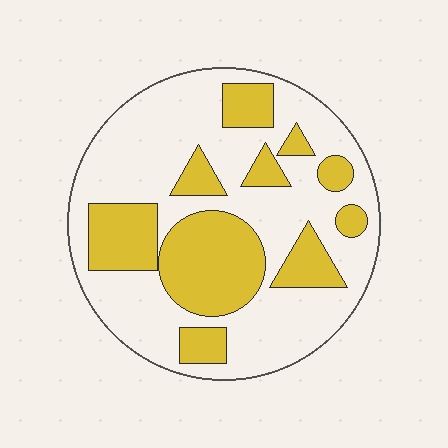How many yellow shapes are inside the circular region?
10.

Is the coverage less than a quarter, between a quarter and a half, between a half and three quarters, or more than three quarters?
Between a quarter and a half.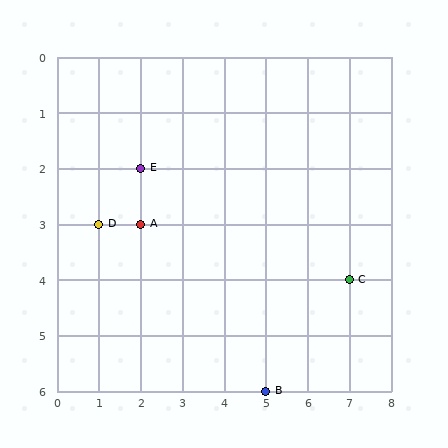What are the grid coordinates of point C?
Point C is at grid coordinates (7, 4).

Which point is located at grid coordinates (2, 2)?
Point E is at (2, 2).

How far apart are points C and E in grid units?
Points C and E are 5 columns and 2 rows apart (about 5.4 grid units diagonally).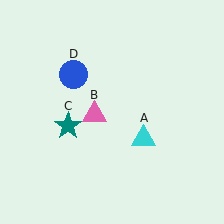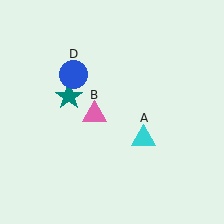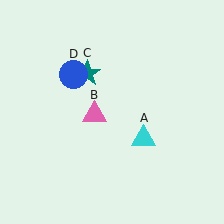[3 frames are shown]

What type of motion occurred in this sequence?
The teal star (object C) rotated clockwise around the center of the scene.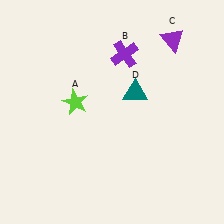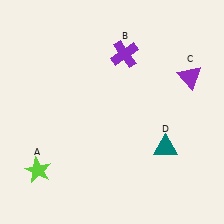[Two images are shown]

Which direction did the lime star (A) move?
The lime star (A) moved down.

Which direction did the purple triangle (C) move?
The purple triangle (C) moved down.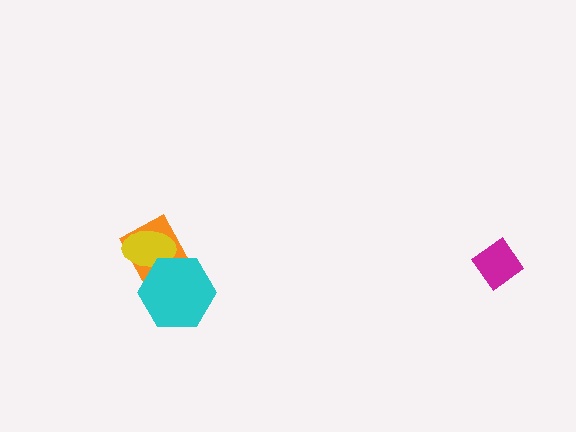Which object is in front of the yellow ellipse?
The cyan hexagon is in front of the yellow ellipse.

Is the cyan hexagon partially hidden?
No, no other shape covers it.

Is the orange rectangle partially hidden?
Yes, it is partially covered by another shape.